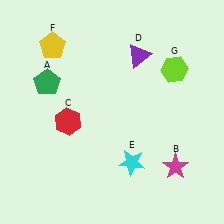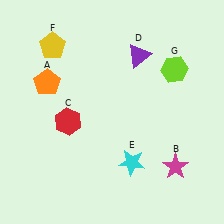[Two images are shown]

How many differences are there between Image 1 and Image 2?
There is 1 difference between the two images.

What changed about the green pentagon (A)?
In Image 1, A is green. In Image 2, it changed to orange.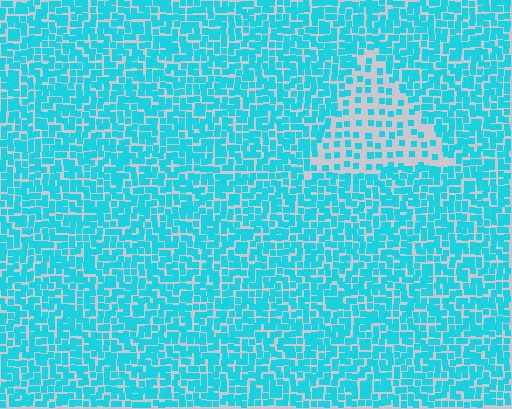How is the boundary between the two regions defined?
The boundary is defined by a change in element density (approximately 2.4x ratio). All elements are the same color, size, and shape.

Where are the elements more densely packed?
The elements are more densely packed outside the triangle boundary.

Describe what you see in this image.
The image contains small cyan elements arranged at two different densities. A triangle-shaped region is visible where the elements are less densely packed than the surrounding area.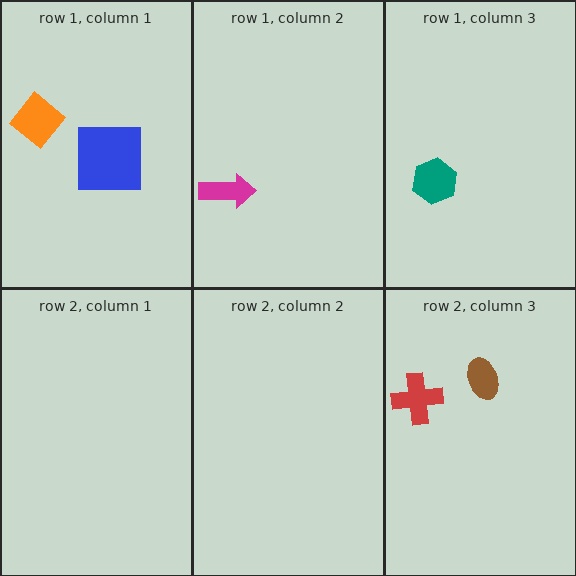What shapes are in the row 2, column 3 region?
The red cross, the brown ellipse.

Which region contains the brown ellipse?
The row 2, column 3 region.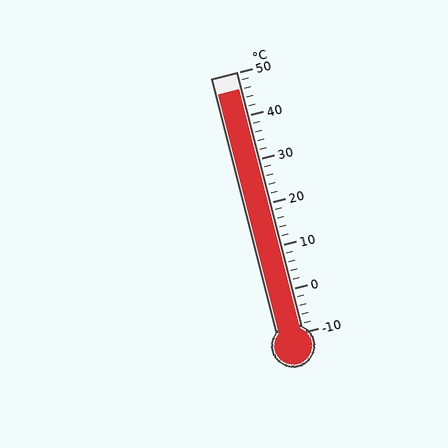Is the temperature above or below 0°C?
The temperature is above 0°C.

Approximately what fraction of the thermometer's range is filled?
The thermometer is filled to approximately 95% of its range.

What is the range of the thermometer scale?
The thermometer scale ranges from -10°C to 50°C.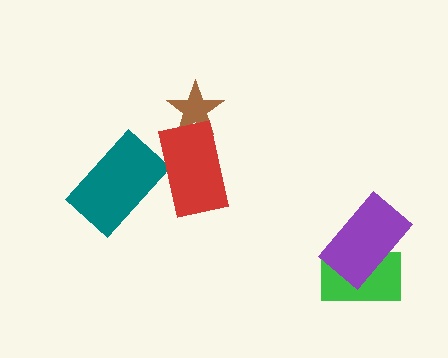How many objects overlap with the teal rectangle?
1 object overlaps with the teal rectangle.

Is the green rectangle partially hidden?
Yes, it is partially covered by another shape.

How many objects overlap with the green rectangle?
1 object overlaps with the green rectangle.